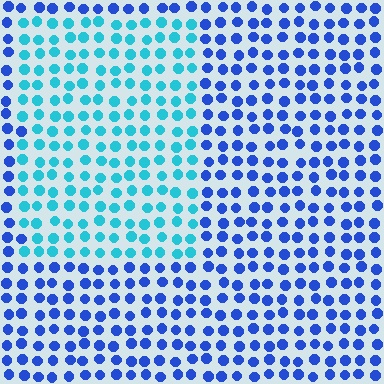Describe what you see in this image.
The image is filled with small blue elements in a uniform arrangement. A rectangle-shaped region is visible where the elements are tinted to a slightly different hue, forming a subtle color boundary.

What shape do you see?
I see a rectangle.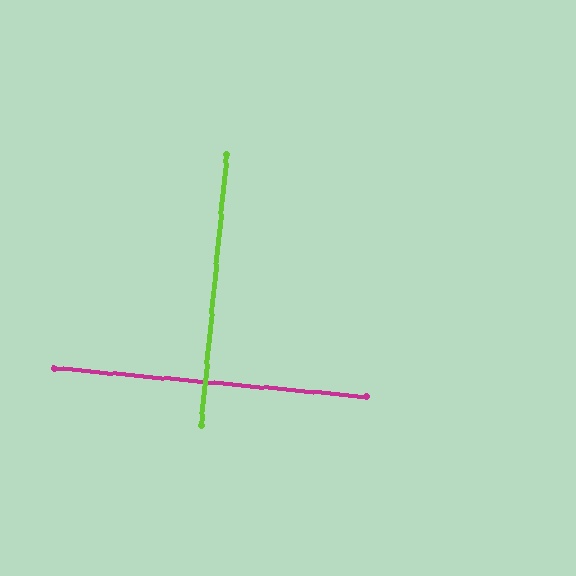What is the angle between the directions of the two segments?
Approximately 90 degrees.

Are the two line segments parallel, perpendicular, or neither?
Perpendicular — they meet at approximately 90°.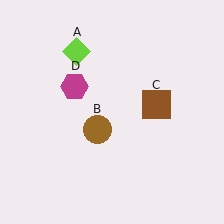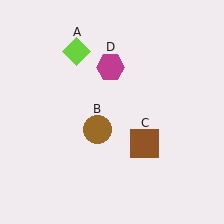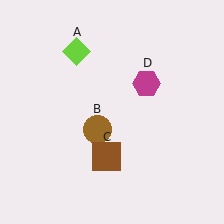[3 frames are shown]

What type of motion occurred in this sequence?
The brown square (object C), magenta hexagon (object D) rotated clockwise around the center of the scene.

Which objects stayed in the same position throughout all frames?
Lime diamond (object A) and brown circle (object B) remained stationary.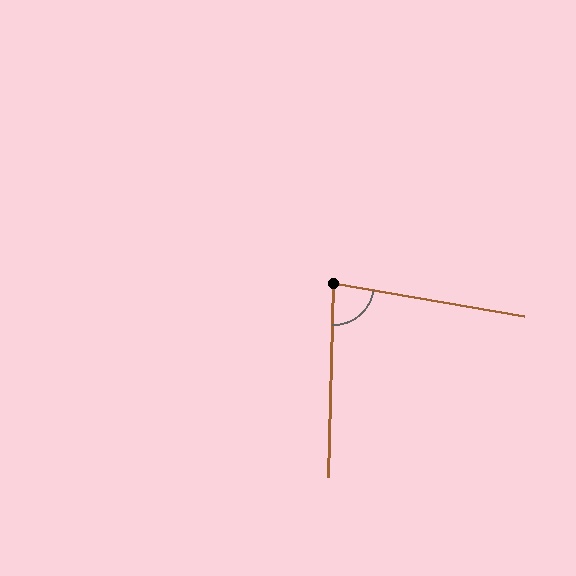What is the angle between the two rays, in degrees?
Approximately 82 degrees.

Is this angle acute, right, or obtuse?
It is acute.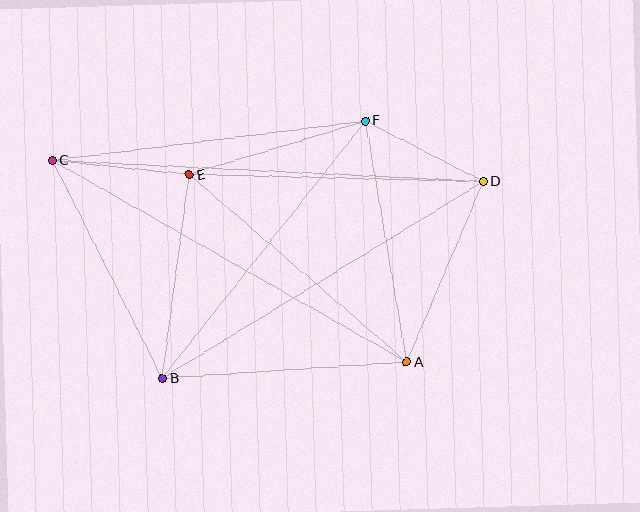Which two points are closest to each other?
Points D and F are closest to each other.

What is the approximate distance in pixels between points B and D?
The distance between B and D is approximately 377 pixels.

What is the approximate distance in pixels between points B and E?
The distance between B and E is approximately 206 pixels.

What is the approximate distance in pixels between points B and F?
The distance between B and F is approximately 328 pixels.